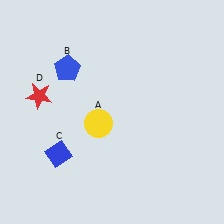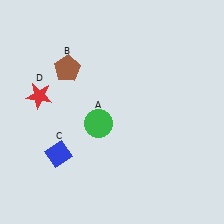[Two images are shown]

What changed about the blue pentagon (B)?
In Image 1, B is blue. In Image 2, it changed to brown.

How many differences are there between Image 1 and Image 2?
There are 2 differences between the two images.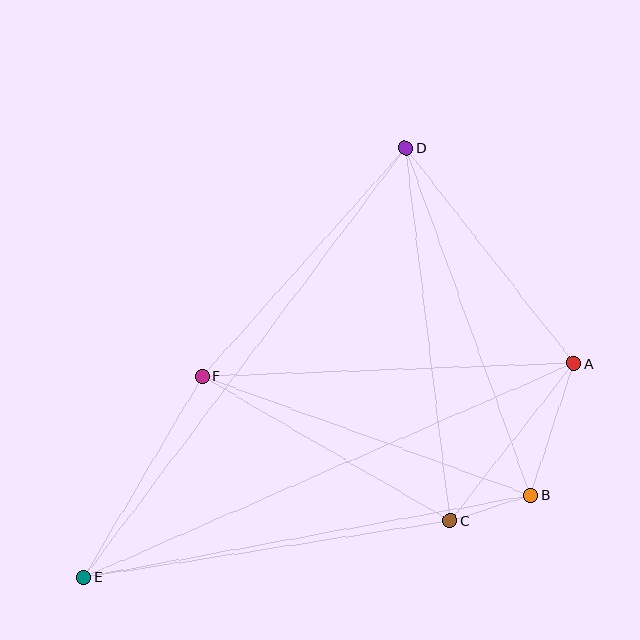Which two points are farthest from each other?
Points D and E are farthest from each other.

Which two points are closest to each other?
Points B and C are closest to each other.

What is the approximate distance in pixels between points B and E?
The distance between B and E is approximately 454 pixels.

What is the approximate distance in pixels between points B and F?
The distance between B and F is approximately 350 pixels.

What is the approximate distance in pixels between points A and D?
The distance between A and D is approximately 274 pixels.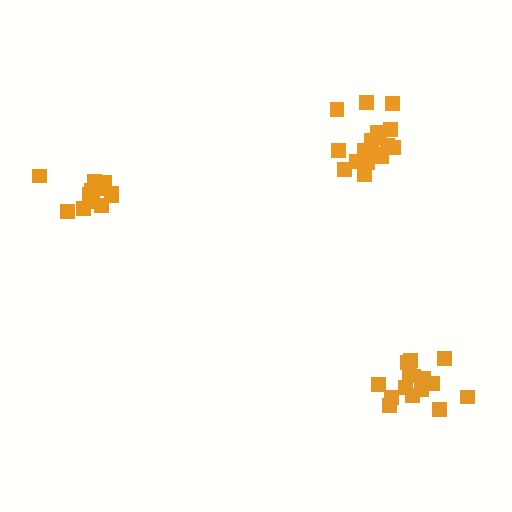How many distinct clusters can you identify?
There are 3 distinct clusters.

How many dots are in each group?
Group 1: 13 dots, Group 2: 18 dots, Group 3: 15 dots (46 total).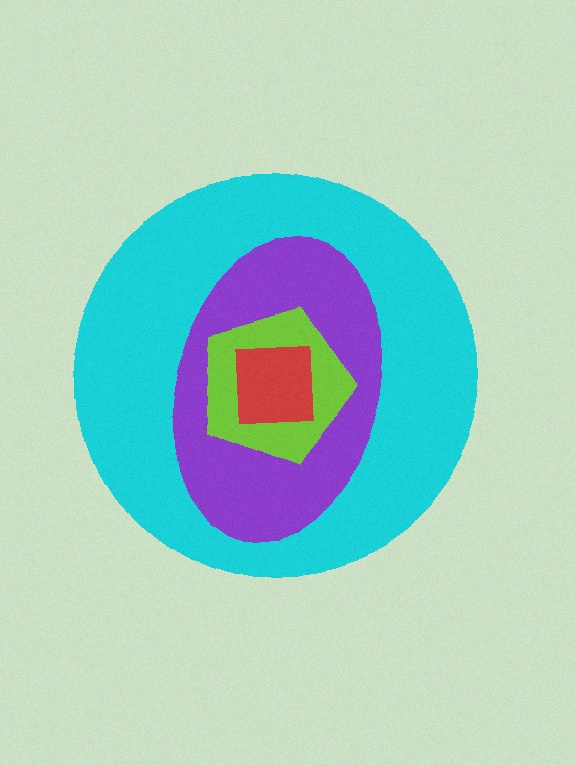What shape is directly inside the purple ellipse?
The lime pentagon.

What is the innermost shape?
The red square.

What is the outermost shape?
The cyan circle.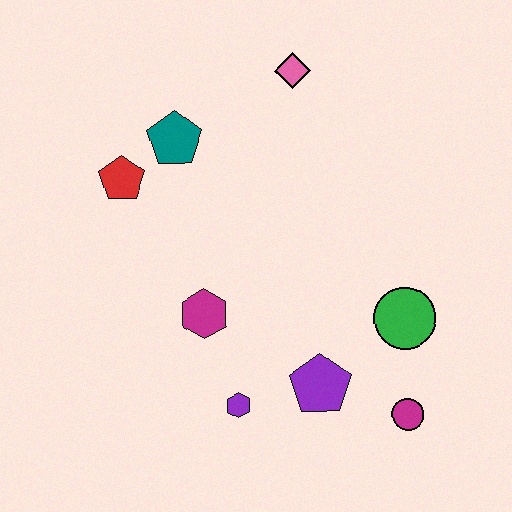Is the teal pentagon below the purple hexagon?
No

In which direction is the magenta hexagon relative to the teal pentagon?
The magenta hexagon is below the teal pentagon.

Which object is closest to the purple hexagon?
The purple pentagon is closest to the purple hexagon.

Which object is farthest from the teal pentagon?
The magenta circle is farthest from the teal pentagon.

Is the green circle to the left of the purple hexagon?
No